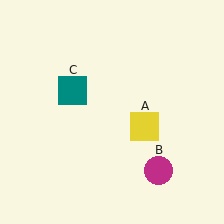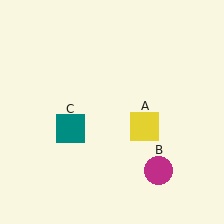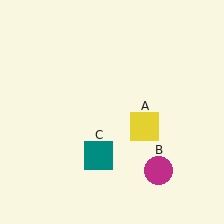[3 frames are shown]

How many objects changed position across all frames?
1 object changed position: teal square (object C).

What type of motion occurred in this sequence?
The teal square (object C) rotated counterclockwise around the center of the scene.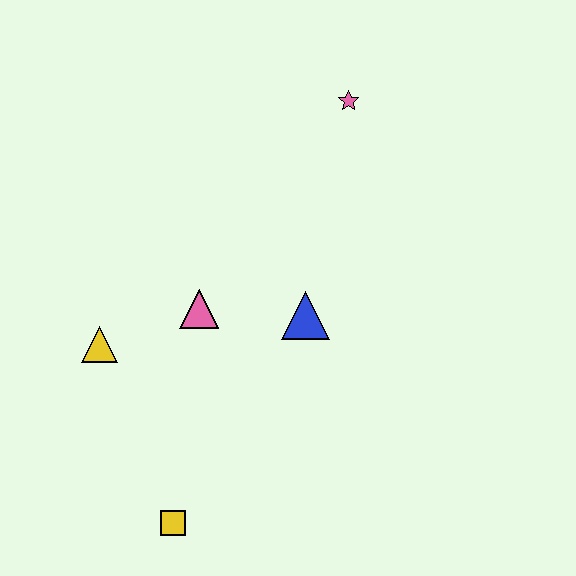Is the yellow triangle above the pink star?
No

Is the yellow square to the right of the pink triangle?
No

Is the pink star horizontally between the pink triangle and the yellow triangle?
No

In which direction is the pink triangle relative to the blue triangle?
The pink triangle is to the left of the blue triangle.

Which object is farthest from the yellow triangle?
The pink star is farthest from the yellow triangle.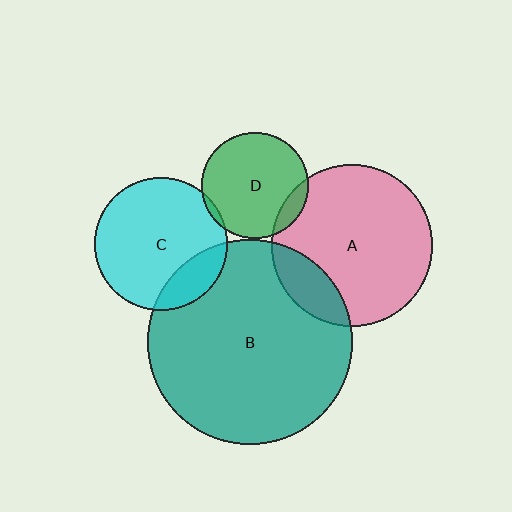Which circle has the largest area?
Circle B (teal).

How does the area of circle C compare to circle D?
Approximately 1.5 times.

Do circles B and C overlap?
Yes.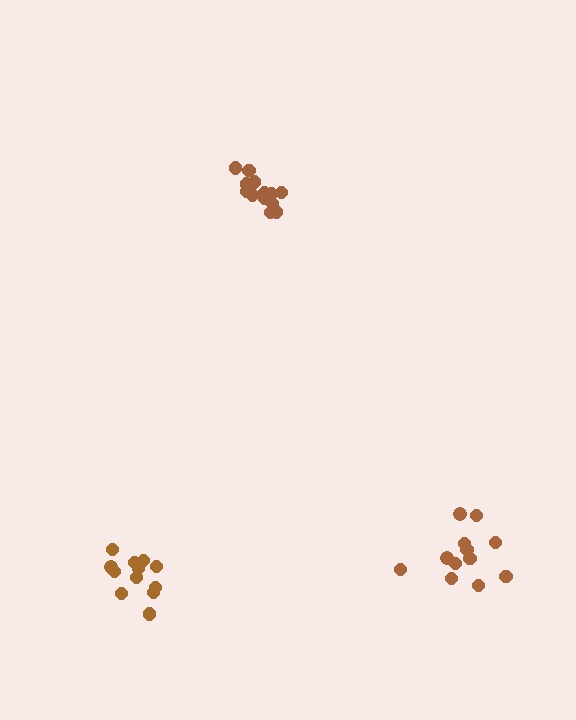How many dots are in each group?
Group 1: 12 dots, Group 2: 15 dots, Group 3: 12 dots (39 total).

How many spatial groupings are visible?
There are 3 spatial groupings.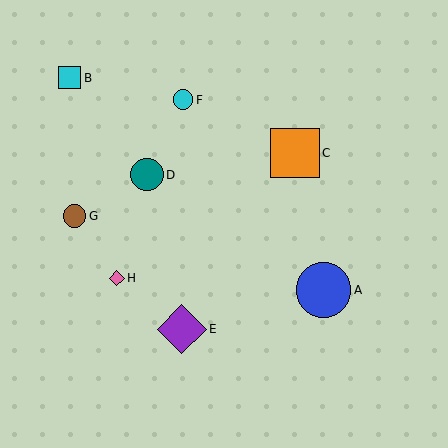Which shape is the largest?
The blue circle (labeled A) is the largest.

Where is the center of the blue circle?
The center of the blue circle is at (323, 290).